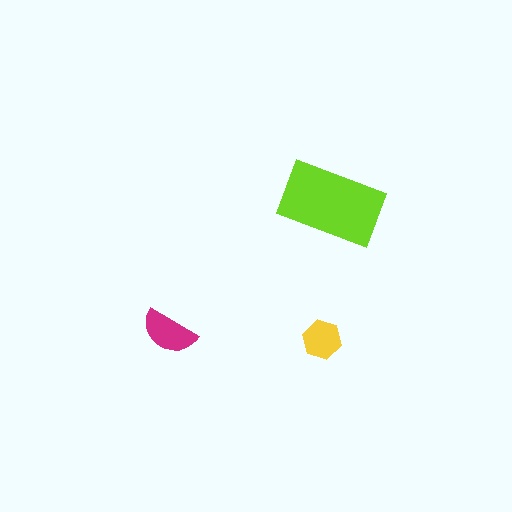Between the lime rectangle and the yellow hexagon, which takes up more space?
The lime rectangle.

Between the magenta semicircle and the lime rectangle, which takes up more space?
The lime rectangle.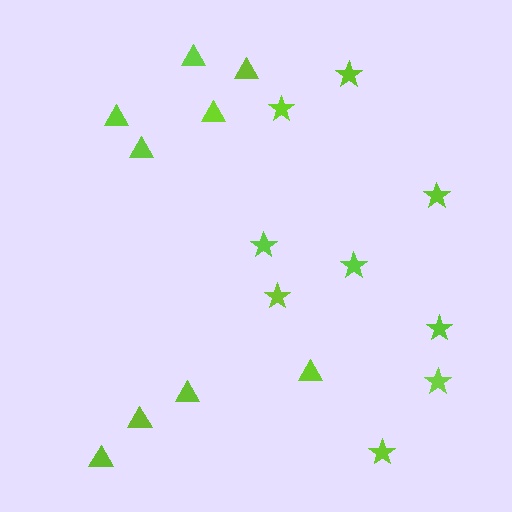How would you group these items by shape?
There are 2 groups: one group of stars (9) and one group of triangles (9).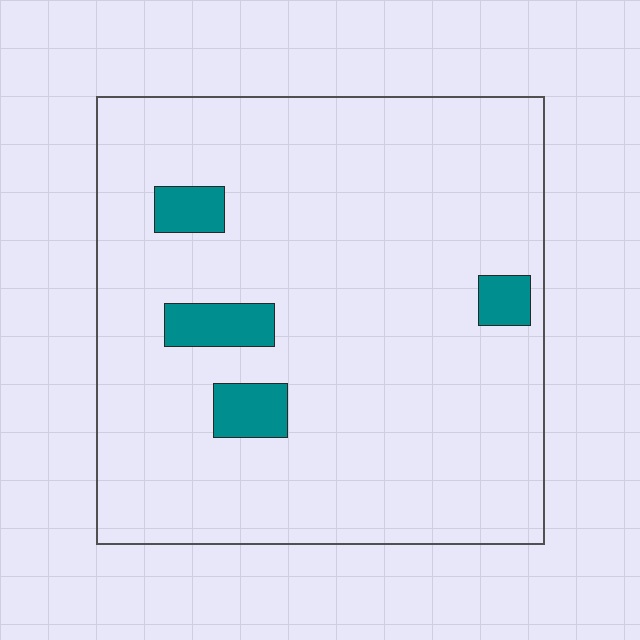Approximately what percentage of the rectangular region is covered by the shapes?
Approximately 5%.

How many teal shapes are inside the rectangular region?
4.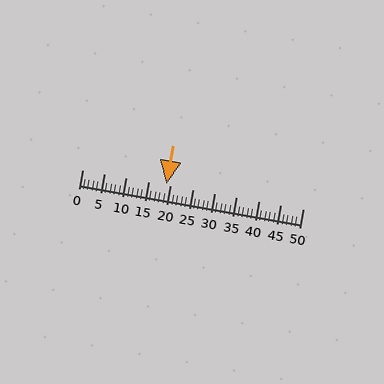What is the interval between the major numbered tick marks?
The major tick marks are spaced 5 units apart.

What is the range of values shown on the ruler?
The ruler shows values from 0 to 50.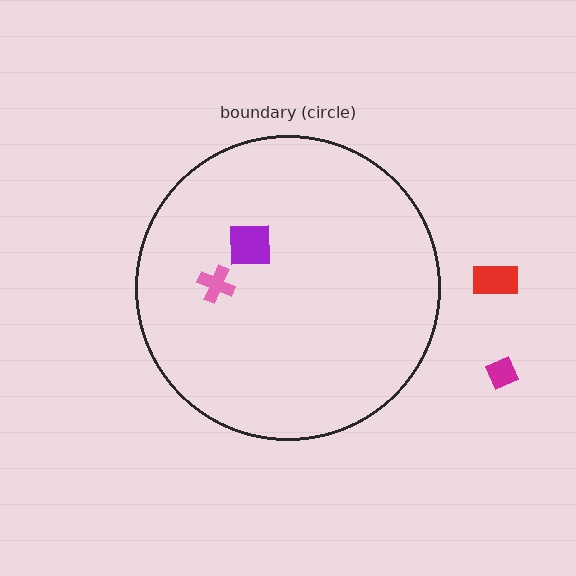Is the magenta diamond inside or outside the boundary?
Outside.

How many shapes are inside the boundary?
2 inside, 2 outside.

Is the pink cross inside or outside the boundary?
Inside.